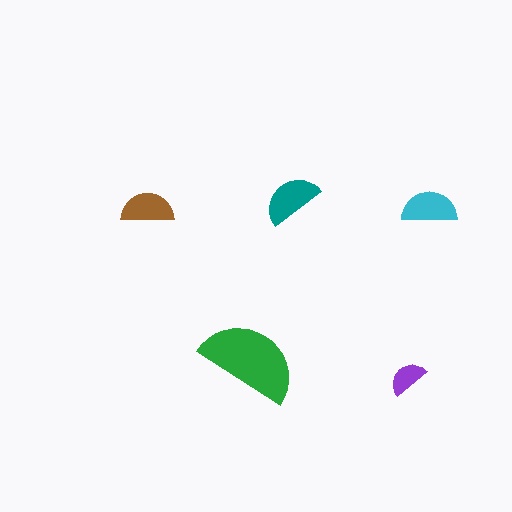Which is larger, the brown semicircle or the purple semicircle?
The brown one.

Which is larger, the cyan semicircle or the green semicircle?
The green one.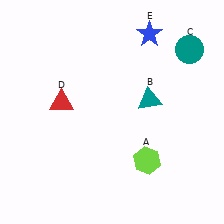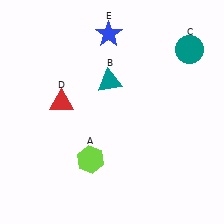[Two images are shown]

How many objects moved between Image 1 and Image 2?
3 objects moved between the two images.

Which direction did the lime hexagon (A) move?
The lime hexagon (A) moved left.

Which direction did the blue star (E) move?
The blue star (E) moved left.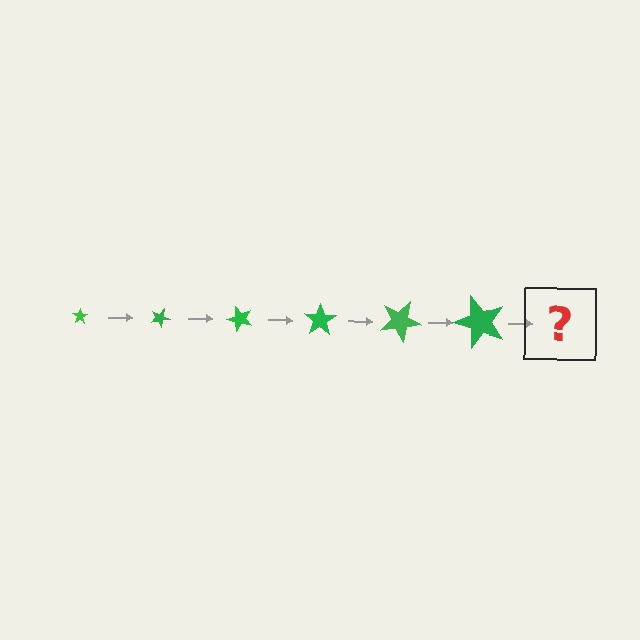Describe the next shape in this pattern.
It should be a star, larger than the previous one and rotated 150 degrees from the start.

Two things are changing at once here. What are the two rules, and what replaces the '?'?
The two rules are that the star grows larger each step and it rotates 25 degrees each step. The '?' should be a star, larger than the previous one and rotated 150 degrees from the start.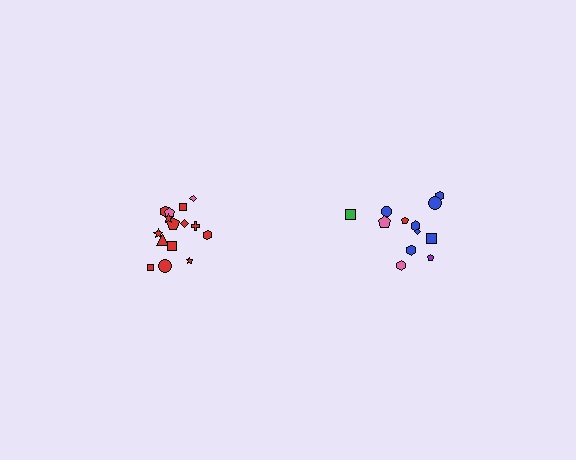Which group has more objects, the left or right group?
The left group.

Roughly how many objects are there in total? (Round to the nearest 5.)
Roughly 25 objects in total.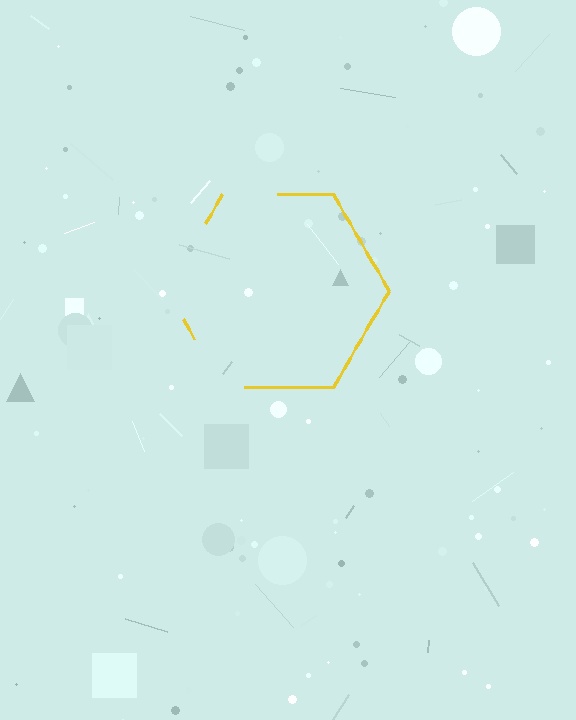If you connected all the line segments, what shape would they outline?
They would outline a hexagon.